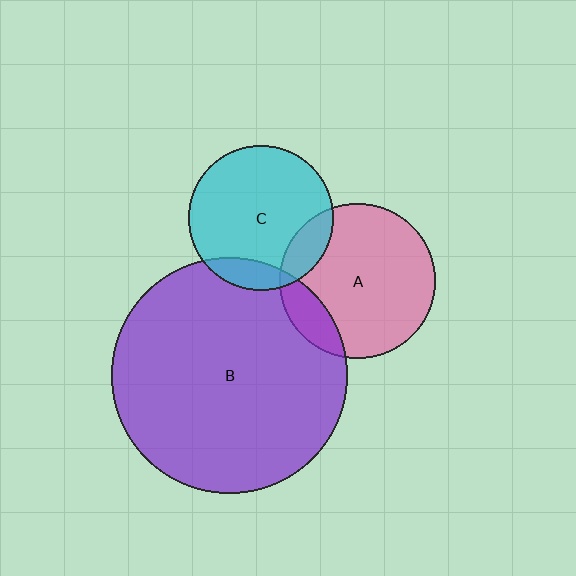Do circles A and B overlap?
Yes.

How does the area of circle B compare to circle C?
Approximately 2.6 times.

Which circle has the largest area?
Circle B (purple).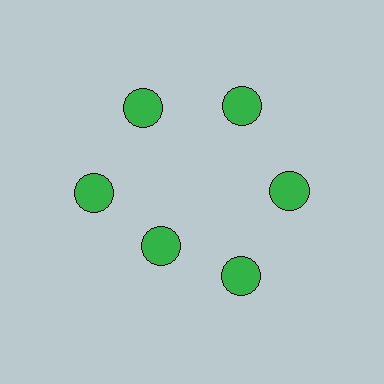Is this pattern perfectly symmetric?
No. The 6 green circles are arranged in a ring, but one element near the 7 o'clock position is pulled inward toward the center, breaking the 6-fold rotational symmetry.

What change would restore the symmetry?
The symmetry would be restored by moving it outward, back onto the ring so that all 6 circles sit at equal angles and equal distance from the center.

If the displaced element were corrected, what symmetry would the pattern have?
It would have 6-fold rotational symmetry — the pattern would map onto itself every 60 degrees.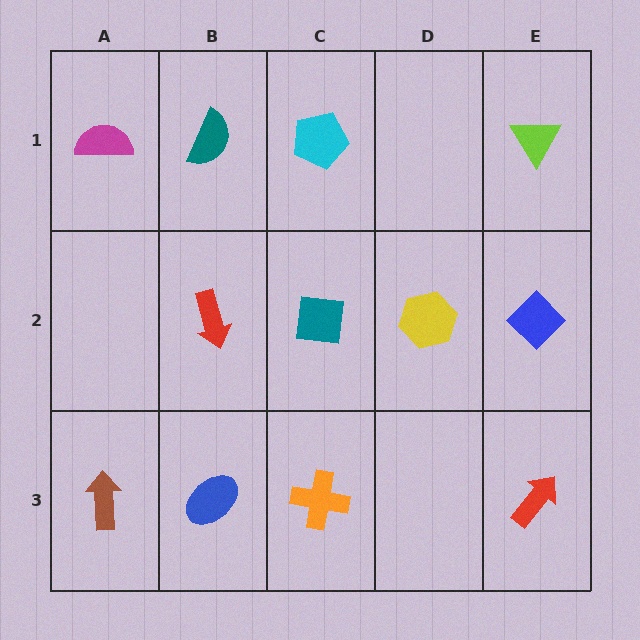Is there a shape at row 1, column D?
No, that cell is empty.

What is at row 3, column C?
An orange cross.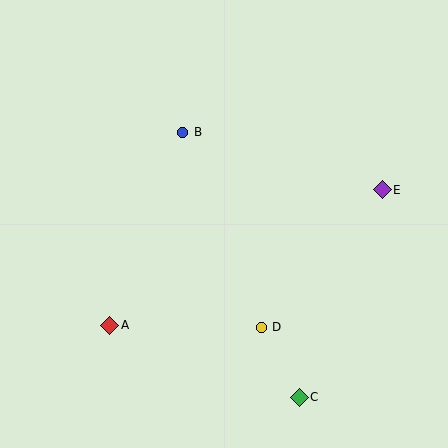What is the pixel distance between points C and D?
The distance between C and D is 80 pixels.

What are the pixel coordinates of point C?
Point C is at (299, 397).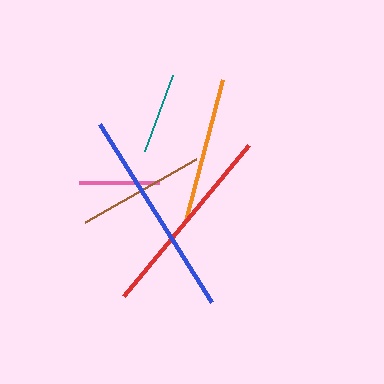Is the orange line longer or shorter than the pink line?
The orange line is longer than the pink line.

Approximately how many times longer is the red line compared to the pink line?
The red line is approximately 2.5 times the length of the pink line.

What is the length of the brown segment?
The brown segment is approximately 127 pixels long.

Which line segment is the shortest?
The pink line is the shortest at approximately 79 pixels.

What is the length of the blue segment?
The blue segment is approximately 211 pixels long.